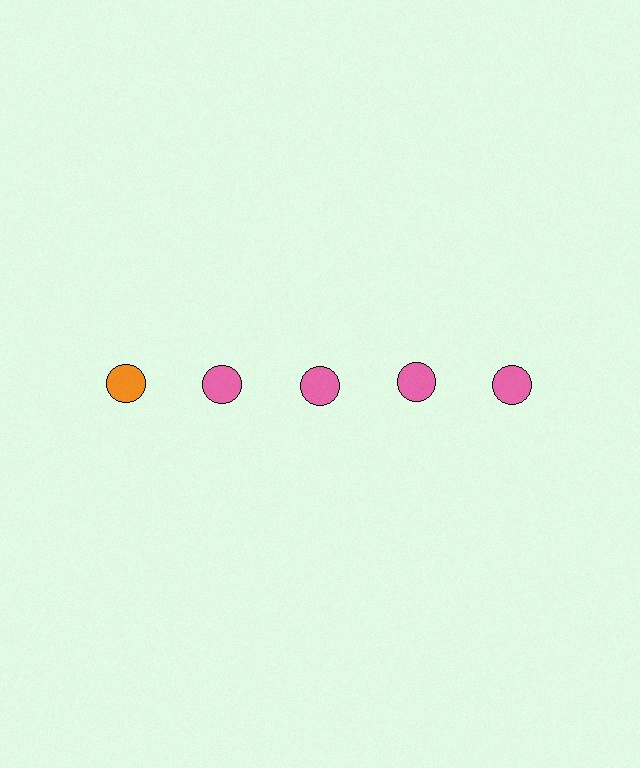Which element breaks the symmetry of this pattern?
The orange circle in the top row, leftmost column breaks the symmetry. All other shapes are pink circles.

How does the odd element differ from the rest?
It has a different color: orange instead of pink.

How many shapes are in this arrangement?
There are 5 shapes arranged in a grid pattern.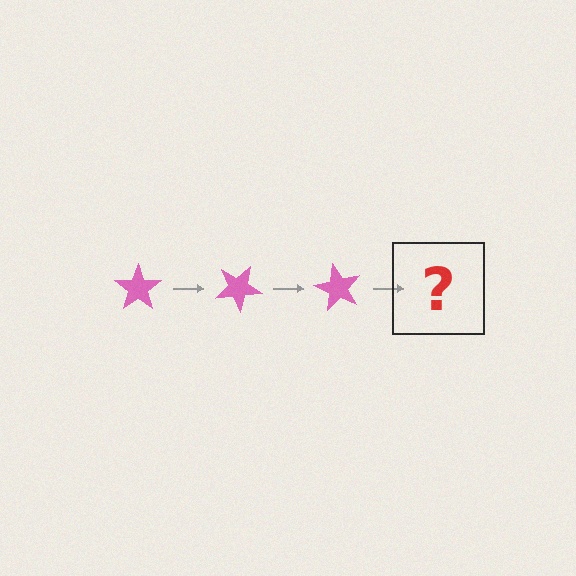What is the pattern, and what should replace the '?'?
The pattern is that the star rotates 30 degrees each step. The '?' should be a pink star rotated 90 degrees.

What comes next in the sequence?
The next element should be a pink star rotated 90 degrees.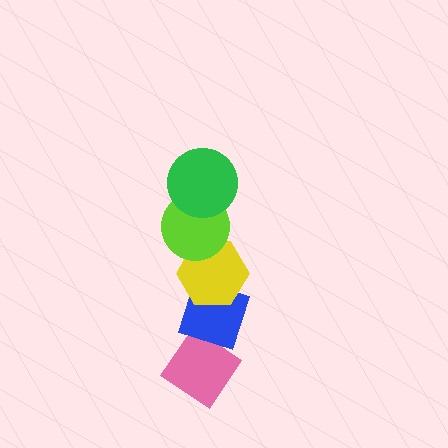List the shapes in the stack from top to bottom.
From top to bottom: the green circle, the lime circle, the yellow hexagon, the blue diamond, the pink diamond.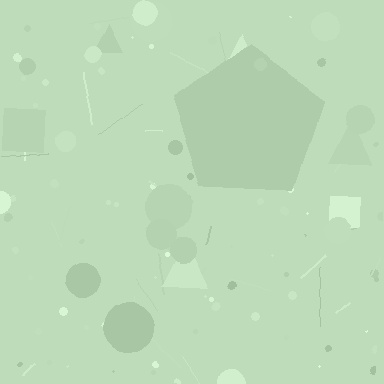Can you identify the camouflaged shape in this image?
The camouflaged shape is a pentagon.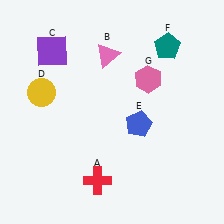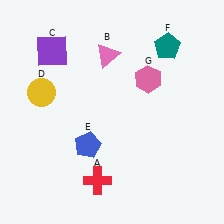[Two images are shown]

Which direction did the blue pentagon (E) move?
The blue pentagon (E) moved left.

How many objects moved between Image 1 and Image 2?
1 object moved between the two images.